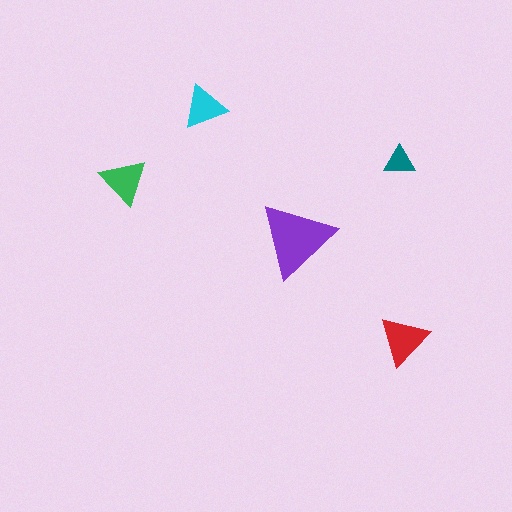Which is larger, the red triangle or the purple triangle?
The purple one.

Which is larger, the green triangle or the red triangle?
The red one.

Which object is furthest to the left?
The green triangle is leftmost.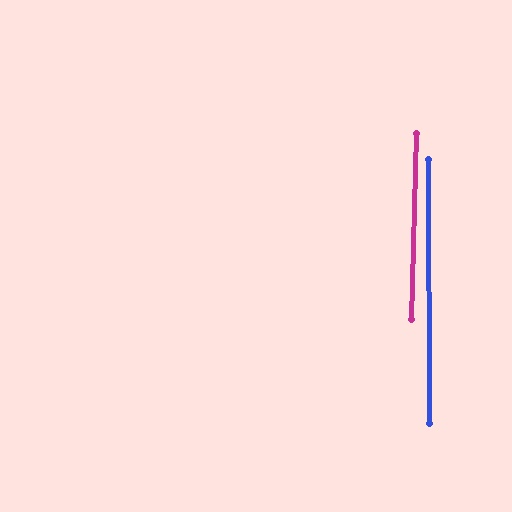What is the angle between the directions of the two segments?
Approximately 2 degrees.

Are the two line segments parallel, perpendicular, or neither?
Parallel — their directions differ by only 1.6°.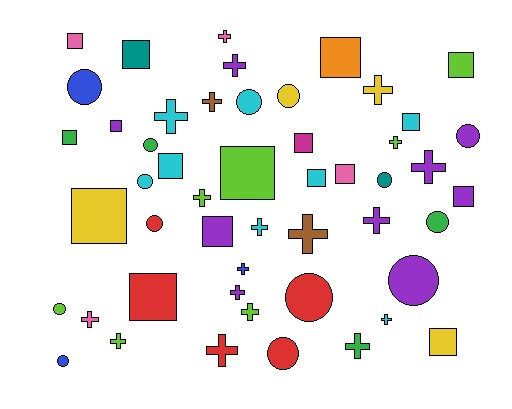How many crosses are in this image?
There are 19 crosses.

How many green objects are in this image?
There are 4 green objects.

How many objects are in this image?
There are 50 objects.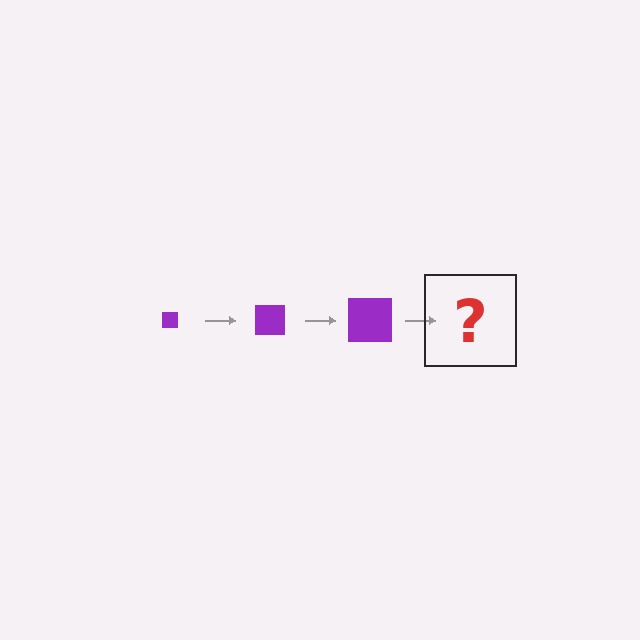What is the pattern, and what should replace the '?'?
The pattern is that the square gets progressively larger each step. The '?' should be a purple square, larger than the previous one.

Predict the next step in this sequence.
The next step is a purple square, larger than the previous one.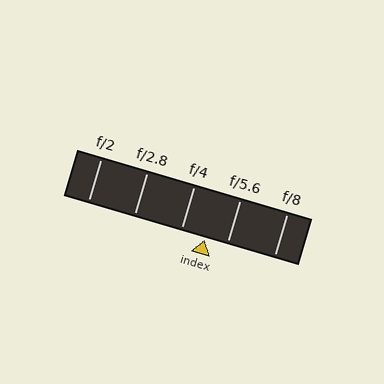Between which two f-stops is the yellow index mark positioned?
The index mark is between f/4 and f/5.6.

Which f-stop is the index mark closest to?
The index mark is closest to f/5.6.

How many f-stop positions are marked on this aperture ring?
There are 5 f-stop positions marked.